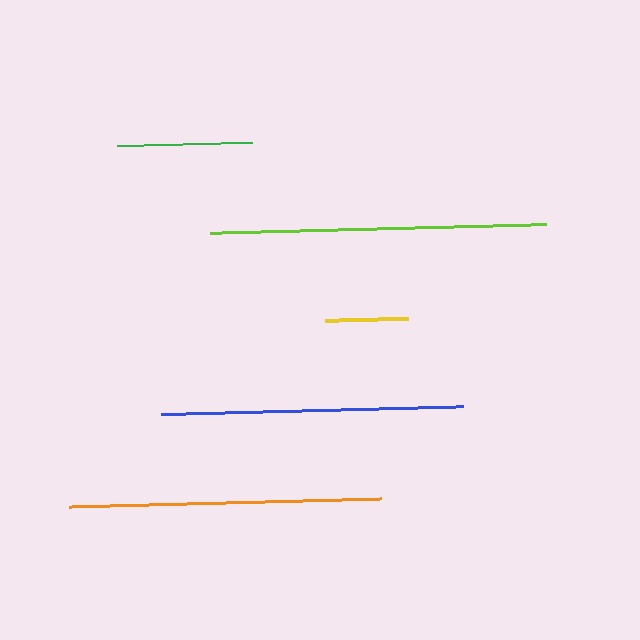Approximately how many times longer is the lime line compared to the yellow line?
The lime line is approximately 4.1 times the length of the yellow line.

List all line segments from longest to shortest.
From longest to shortest: lime, orange, blue, green, yellow.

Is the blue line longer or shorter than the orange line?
The orange line is longer than the blue line.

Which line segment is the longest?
The lime line is the longest at approximately 336 pixels.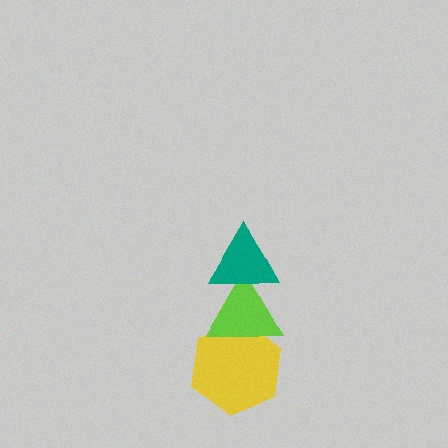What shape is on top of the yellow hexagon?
The lime triangle is on top of the yellow hexagon.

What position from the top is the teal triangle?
The teal triangle is 1st from the top.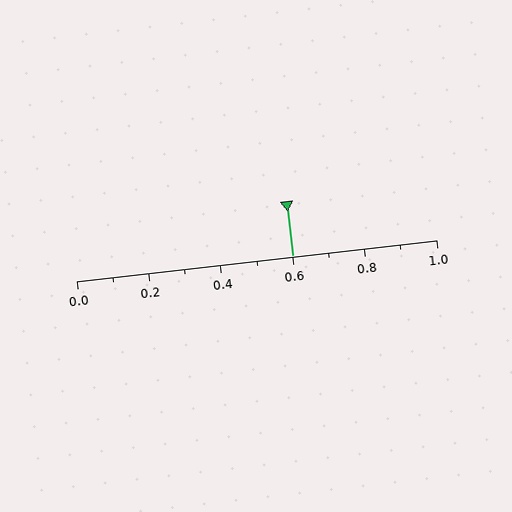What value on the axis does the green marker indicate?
The marker indicates approximately 0.6.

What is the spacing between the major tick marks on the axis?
The major ticks are spaced 0.2 apart.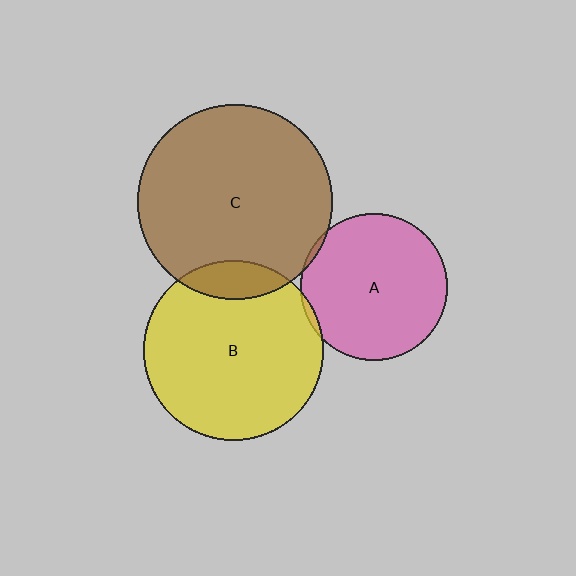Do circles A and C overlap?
Yes.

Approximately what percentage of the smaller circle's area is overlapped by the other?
Approximately 5%.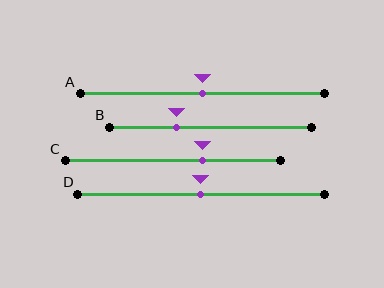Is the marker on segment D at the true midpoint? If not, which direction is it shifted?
Yes, the marker on segment D is at the true midpoint.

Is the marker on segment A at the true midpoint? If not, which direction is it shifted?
Yes, the marker on segment A is at the true midpoint.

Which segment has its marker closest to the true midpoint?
Segment A has its marker closest to the true midpoint.